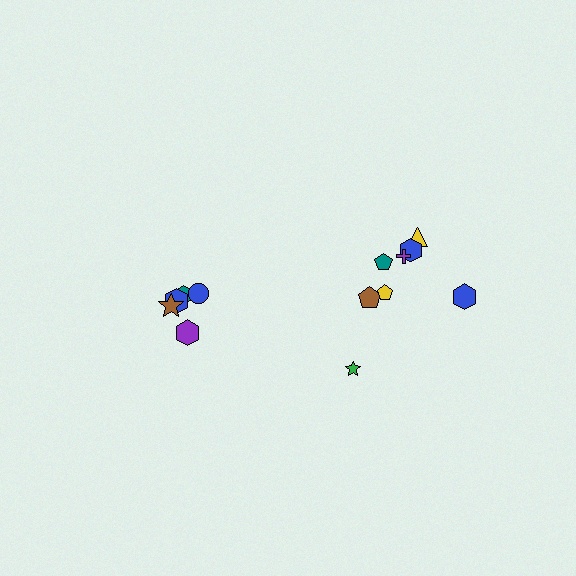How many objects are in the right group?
There are 8 objects.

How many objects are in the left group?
There are 5 objects.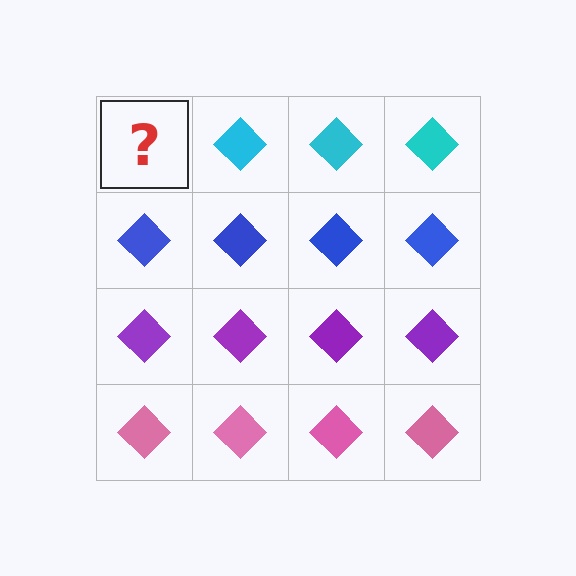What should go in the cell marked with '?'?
The missing cell should contain a cyan diamond.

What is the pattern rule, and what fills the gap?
The rule is that each row has a consistent color. The gap should be filled with a cyan diamond.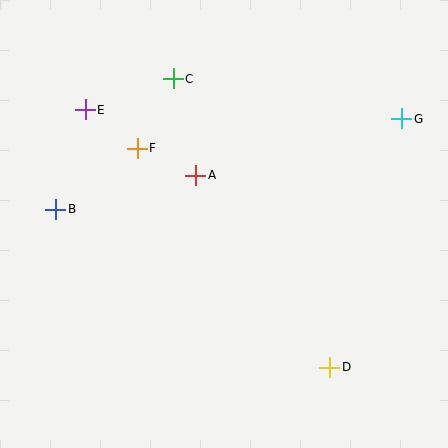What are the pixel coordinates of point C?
Point C is at (173, 79).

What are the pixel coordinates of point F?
Point F is at (137, 148).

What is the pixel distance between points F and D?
The distance between F and D is 292 pixels.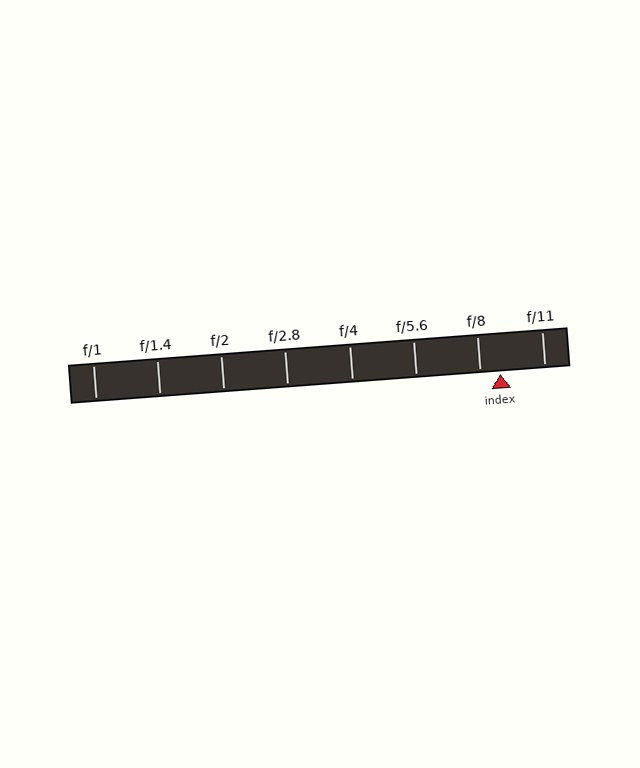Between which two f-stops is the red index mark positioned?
The index mark is between f/8 and f/11.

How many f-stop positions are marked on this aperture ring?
There are 8 f-stop positions marked.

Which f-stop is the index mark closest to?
The index mark is closest to f/8.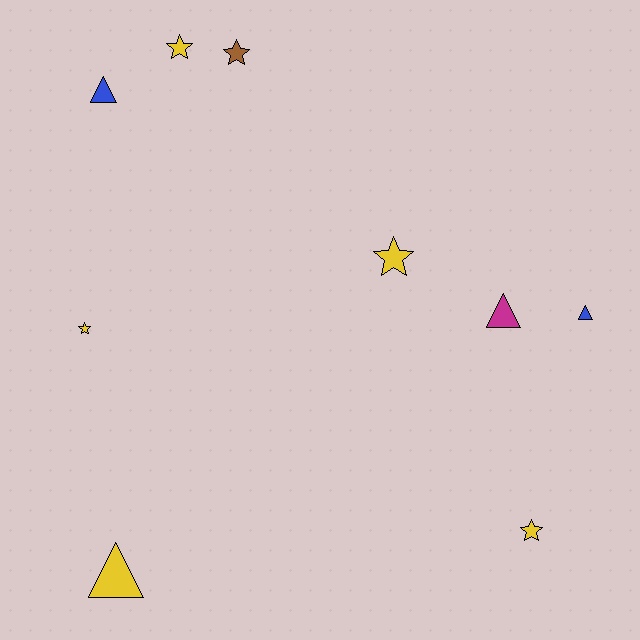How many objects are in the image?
There are 9 objects.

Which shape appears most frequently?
Star, with 5 objects.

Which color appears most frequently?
Yellow, with 5 objects.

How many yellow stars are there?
There are 4 yellow stars.